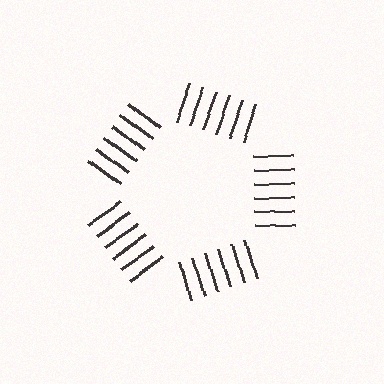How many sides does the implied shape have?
5 sides — the line-ends trace a pentagon.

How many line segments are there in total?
30 — 6 along each of the 5 edges.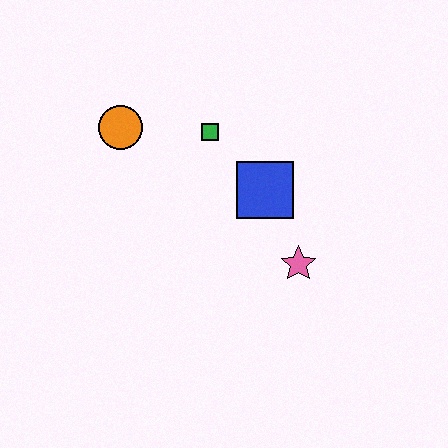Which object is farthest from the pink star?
The orange circle is farthest from the pink star.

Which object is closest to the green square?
The blue square is closest to the green square.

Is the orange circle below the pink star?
No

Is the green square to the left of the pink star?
Yes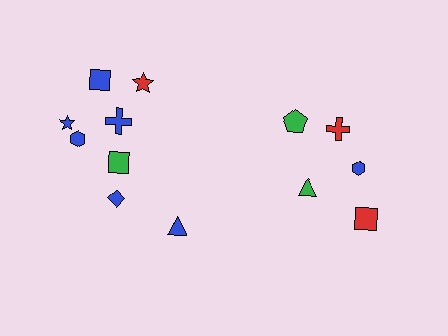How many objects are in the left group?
There are 8 objects.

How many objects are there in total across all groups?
There are 13 objects.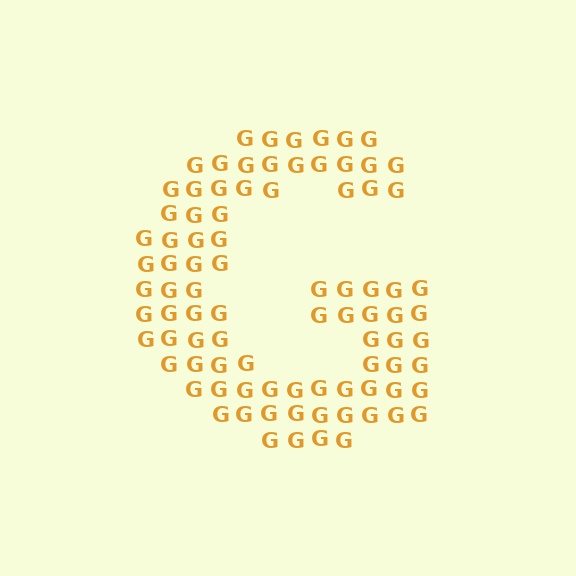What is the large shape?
The large shape is the letter G.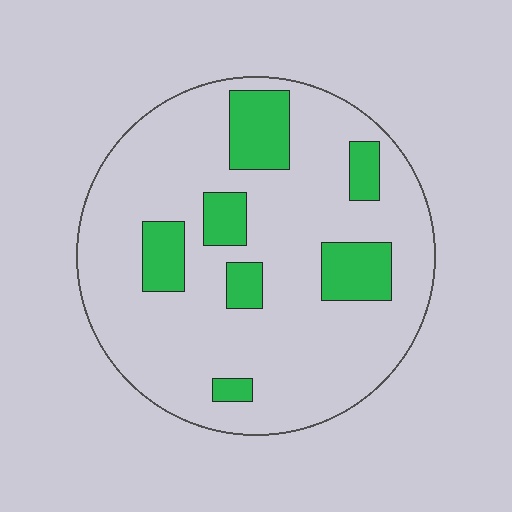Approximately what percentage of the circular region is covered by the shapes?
Approximately 20%.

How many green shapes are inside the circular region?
7.